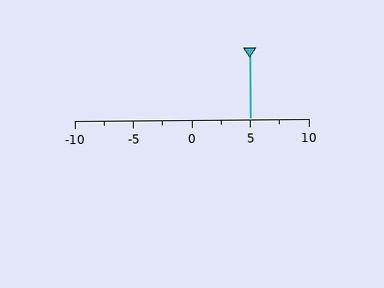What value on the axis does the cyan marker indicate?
The marker indicates approximately 5.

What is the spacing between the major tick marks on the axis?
The major ticks are spaced 5 apart.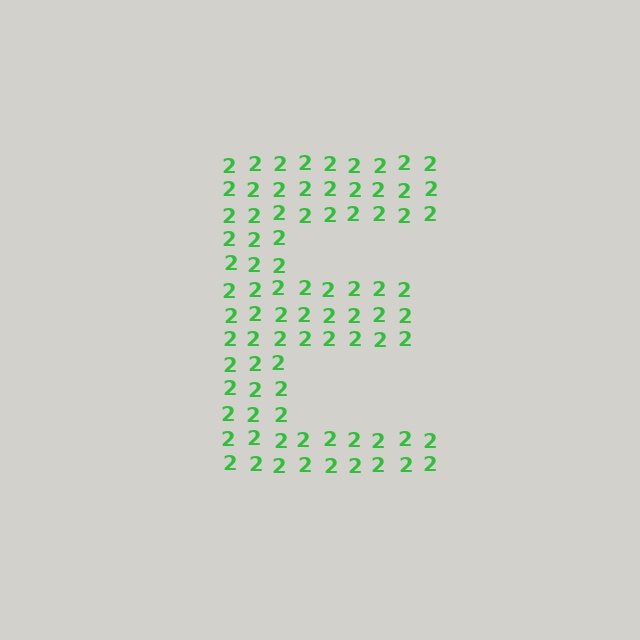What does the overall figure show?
The overall figure shows the letter E.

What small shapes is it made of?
It is made of small digit 2's.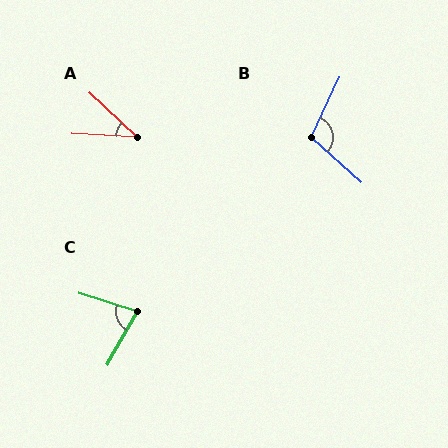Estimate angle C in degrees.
Approximately 78 degrees.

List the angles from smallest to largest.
A (40°), C (78°), B (107°).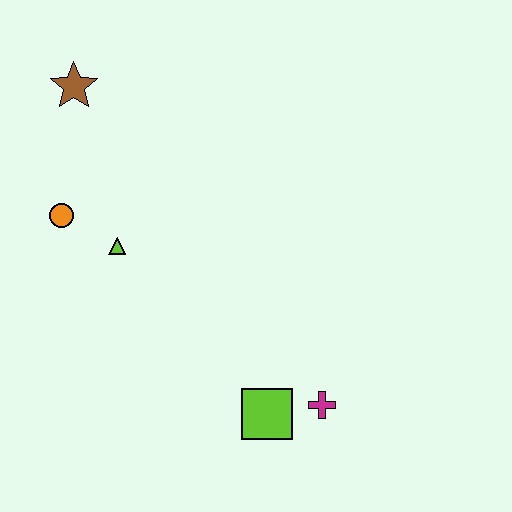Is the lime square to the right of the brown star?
Yes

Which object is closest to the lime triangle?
The orange circle is closest to the lime triangle.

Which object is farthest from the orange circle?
The magenta cross is farthest from the orange circle.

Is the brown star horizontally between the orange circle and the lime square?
Yes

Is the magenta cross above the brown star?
No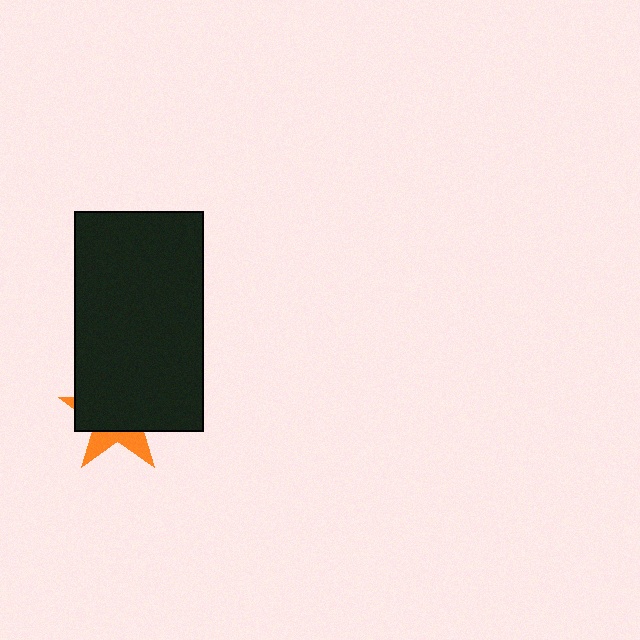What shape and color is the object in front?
The object in front is a black rectangle.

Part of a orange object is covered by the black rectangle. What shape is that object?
It is a star.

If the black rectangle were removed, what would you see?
You would see the complete orange star.